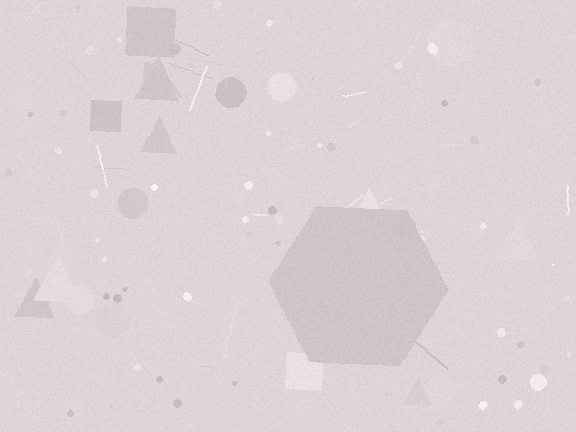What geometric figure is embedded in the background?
A hexagon is embedded in the background.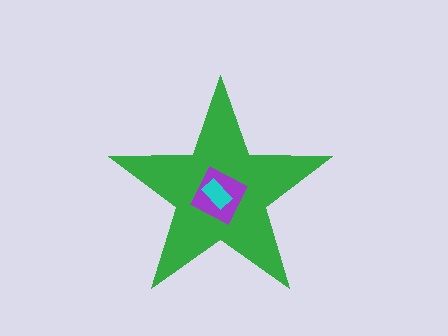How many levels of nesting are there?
3.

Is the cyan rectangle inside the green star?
Yes.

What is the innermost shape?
The cyan rectangle.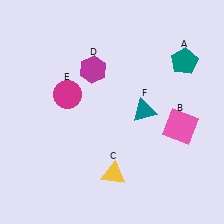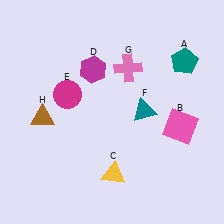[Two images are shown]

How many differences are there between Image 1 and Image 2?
There are 2 differences between the two images.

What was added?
A pink cross (G), a brown triangle (H) were added in Image 2.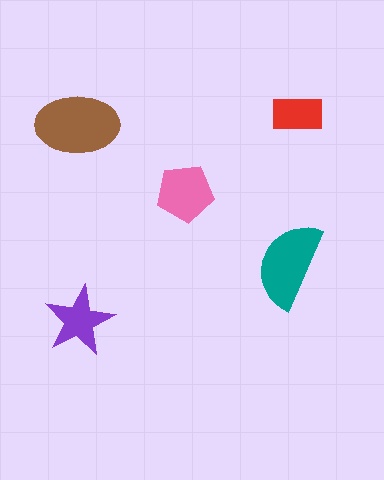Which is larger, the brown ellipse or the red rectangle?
The brown ellipse.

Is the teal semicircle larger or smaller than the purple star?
Larger.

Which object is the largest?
The brown ellipse.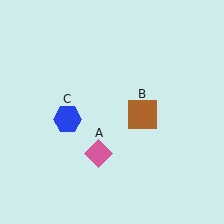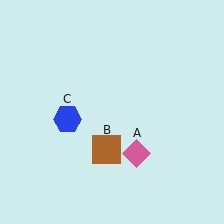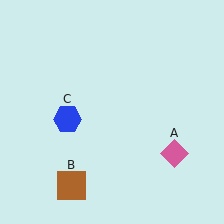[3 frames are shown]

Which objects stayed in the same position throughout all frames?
Blue hexagon (object C) remained stationary.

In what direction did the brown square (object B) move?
The brown square (object B) moved down and to the left.